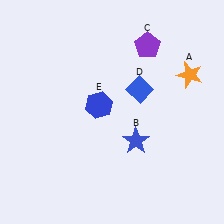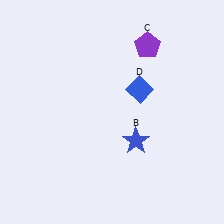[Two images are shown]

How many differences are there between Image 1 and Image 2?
There are 2 differences between the two images.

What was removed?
The orange star (A), the blue hexagon (E) were removed in Image 2.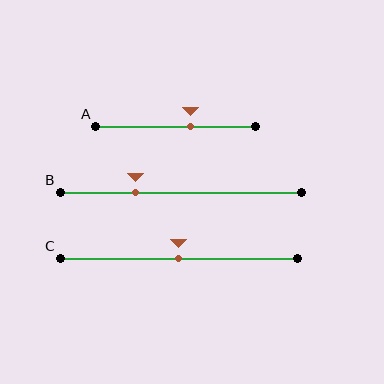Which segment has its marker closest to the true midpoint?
Segment C has its marker closest to the true midpoint.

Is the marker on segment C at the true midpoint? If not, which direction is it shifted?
Yes, the marker on segment C is at the true midpoint.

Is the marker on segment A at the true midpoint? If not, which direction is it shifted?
No, the marker on segment A is shifted to the right by about 9% of the segment length.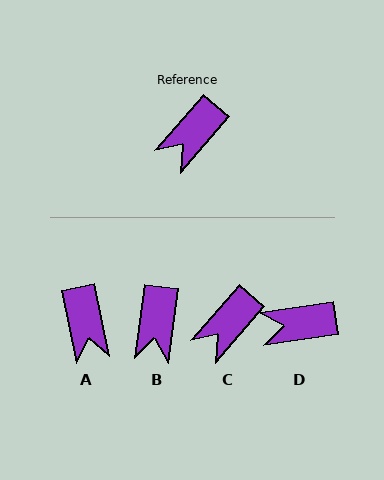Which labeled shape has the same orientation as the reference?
C.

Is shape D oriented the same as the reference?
No, it is off by about 40 degrees.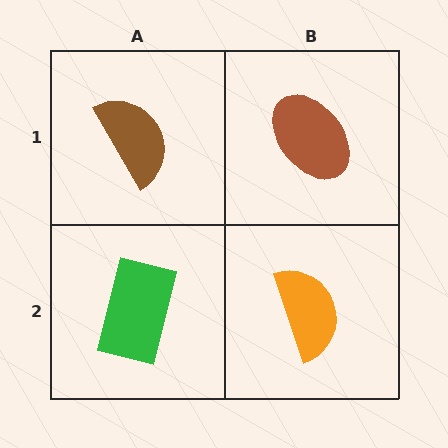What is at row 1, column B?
A brown ellipse.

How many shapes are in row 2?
2 shapes.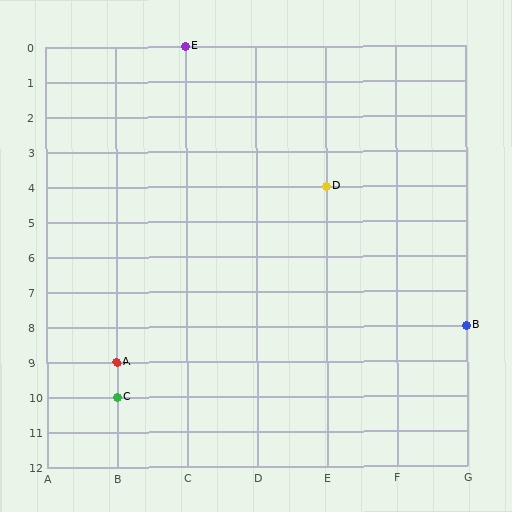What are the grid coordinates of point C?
Point C is at grid coordinates (B, 10).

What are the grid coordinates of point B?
Point B is at grid coordinates (G, 8).